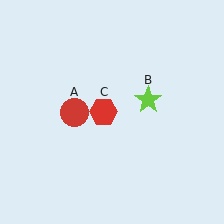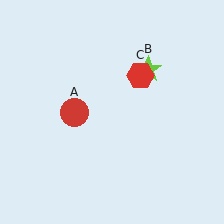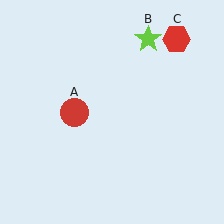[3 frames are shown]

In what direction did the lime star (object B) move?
The lime star (object B) moved up.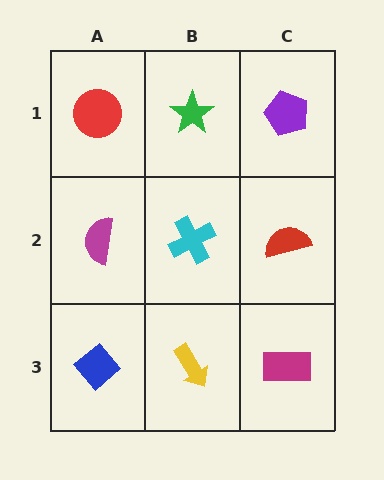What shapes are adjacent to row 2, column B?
A green star (row 1, column B), a yellow arrow (row 3, column B), a magenta semicircle (row 2, column A), a red semicircle (row 2, column C).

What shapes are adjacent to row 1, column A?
A magenta semicircle (row 2, column A), a green star (row 1, column B).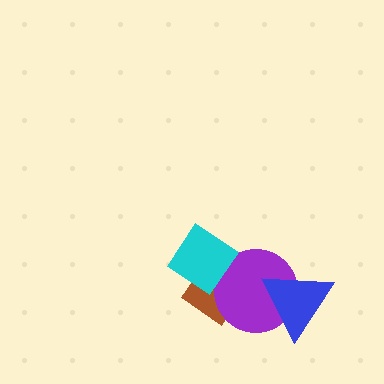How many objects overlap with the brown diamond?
2 objects overlap with the brown diamond.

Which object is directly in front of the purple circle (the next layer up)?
The cyan diamond is directly in front of the purple circle.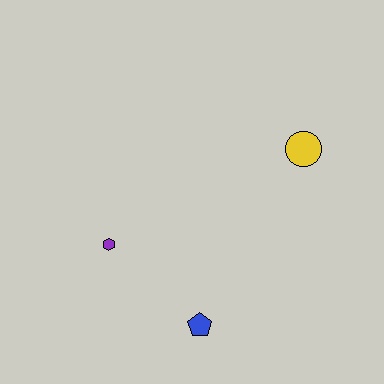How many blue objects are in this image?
There is 1 blue object.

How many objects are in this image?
There are 3 objects.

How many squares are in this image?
There are no squares.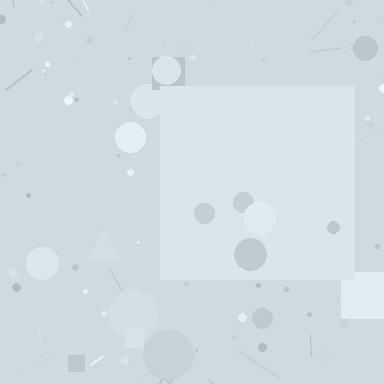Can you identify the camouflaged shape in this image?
The camouflaged shape is a square.